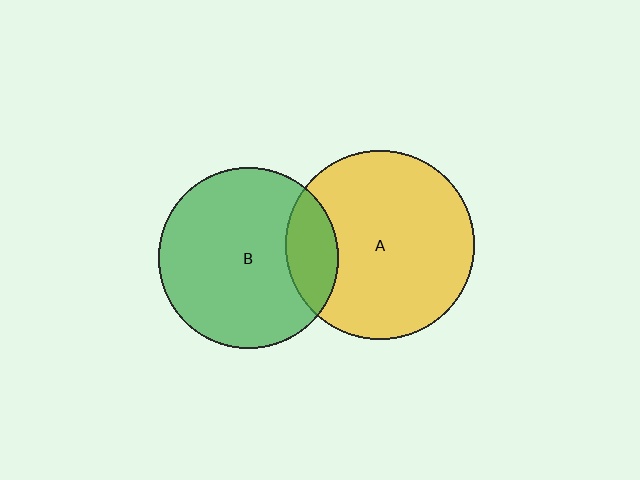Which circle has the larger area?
Circle A (yellow).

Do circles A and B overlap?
Yes.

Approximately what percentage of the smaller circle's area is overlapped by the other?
Approximately 20%.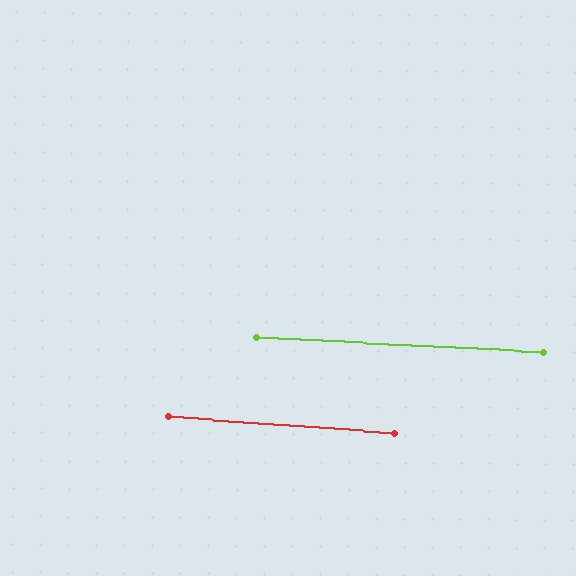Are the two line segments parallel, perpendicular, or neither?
Parallel — their directions differ by only 1.0°.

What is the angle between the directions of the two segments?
Approximately 1 degree.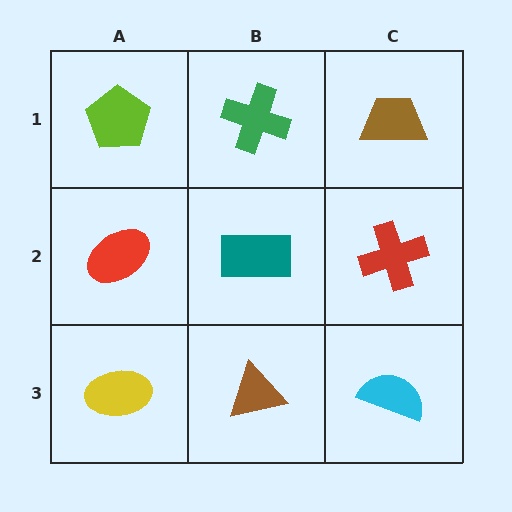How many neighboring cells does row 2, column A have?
3.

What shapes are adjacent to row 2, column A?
A lime pentagon (row 1, column A), a yellow ellipse (row 3, column A), a teal rectangle (row 2, column B).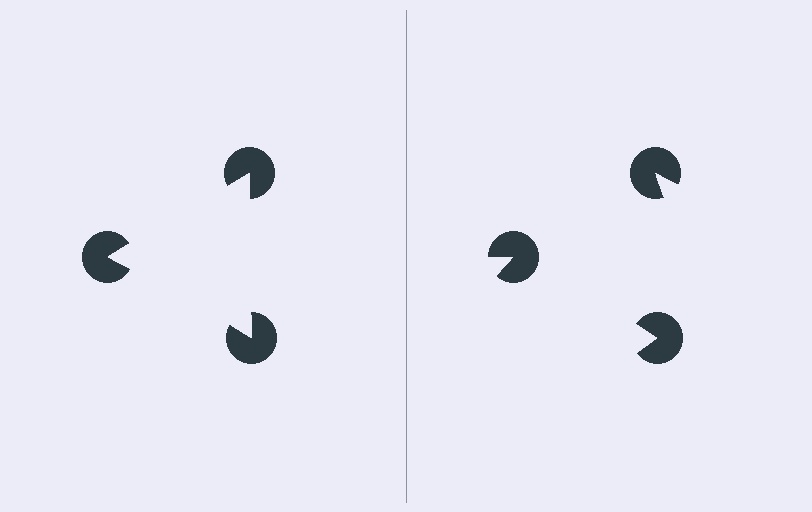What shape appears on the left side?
An illusory triangle.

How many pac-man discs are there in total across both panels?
6 — 3 on each side.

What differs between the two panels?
The pac-man discs are positioned identically on both sides; only the wedge orientations differ. On the left they align to a triangle; on the right they are misaligned.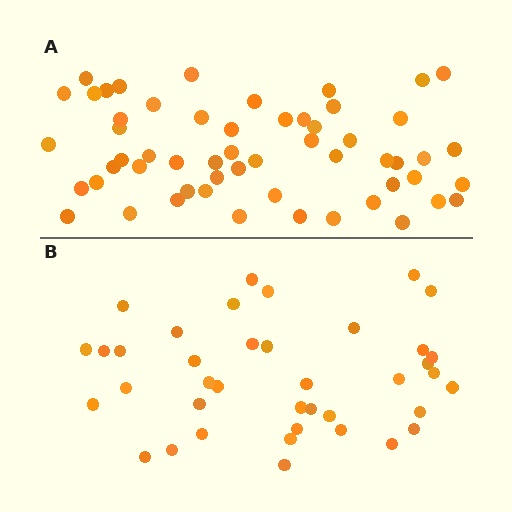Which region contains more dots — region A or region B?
Region A (the top region) has more dots.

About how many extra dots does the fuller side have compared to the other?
Region A has approximately 15 more dots than region B.